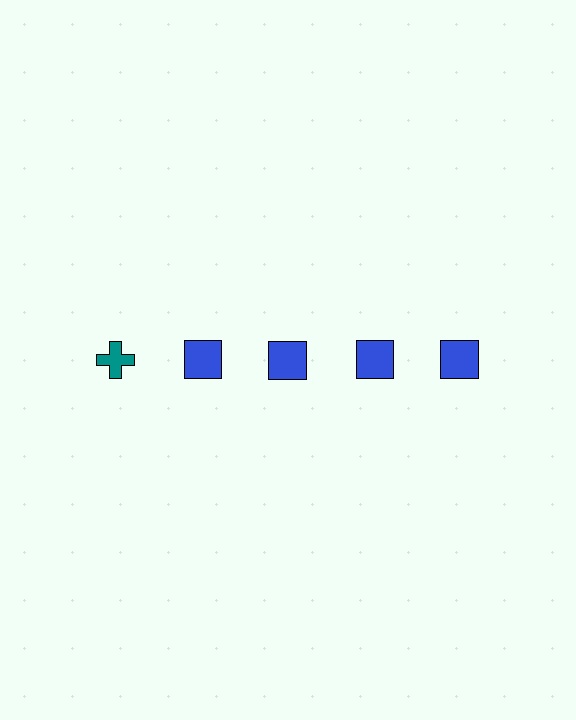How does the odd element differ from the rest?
It differs in both color (teal instead of blue) and shape (cross instead of square).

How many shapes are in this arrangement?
There are 5 shapes arranged in a grid pattern.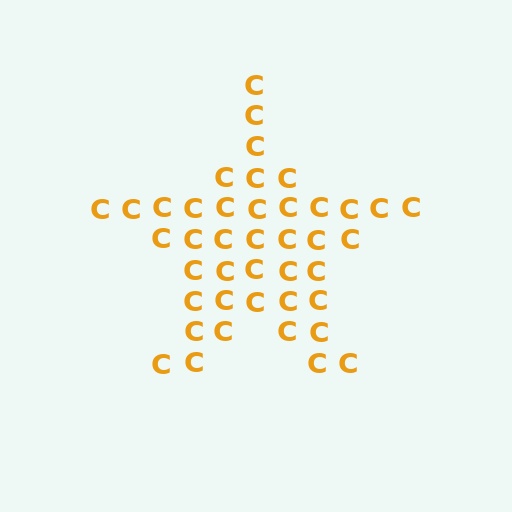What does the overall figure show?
The overall figure shows a star.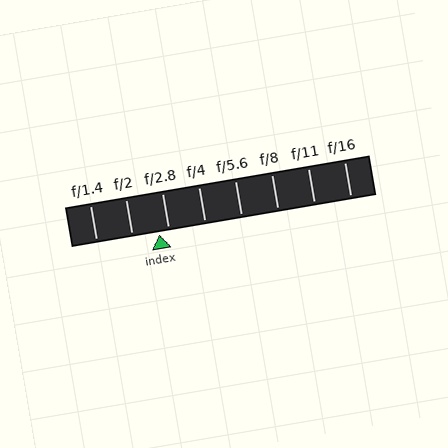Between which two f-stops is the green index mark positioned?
The index mark is between f/2 and f/2.8.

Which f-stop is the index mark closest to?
The index mark is closest to f/2.8.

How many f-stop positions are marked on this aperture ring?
There are 8 f-stop positions marked.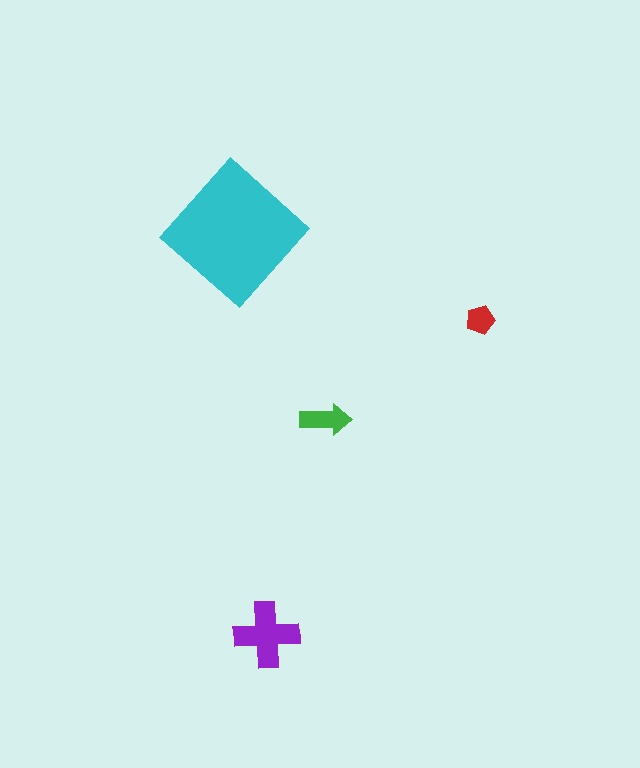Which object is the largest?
The cyan diamond.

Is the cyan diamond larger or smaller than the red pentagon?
Larger.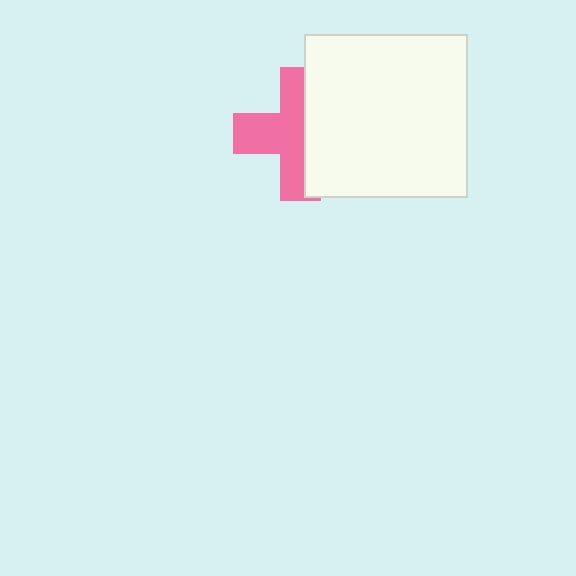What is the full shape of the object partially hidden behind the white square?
The partially hidden object is a pink cross.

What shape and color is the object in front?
The object in front is a white square.